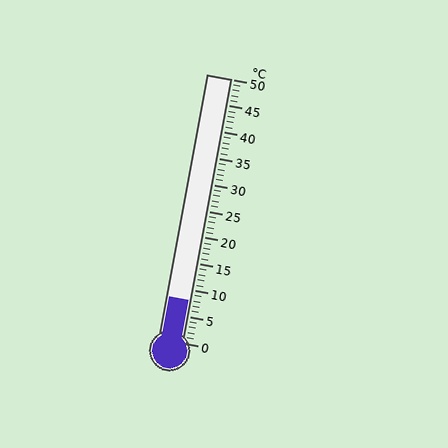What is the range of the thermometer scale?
The thermometer scale ranges from 0°C to 50°C.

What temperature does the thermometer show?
The thermometer shows approximately 8°C.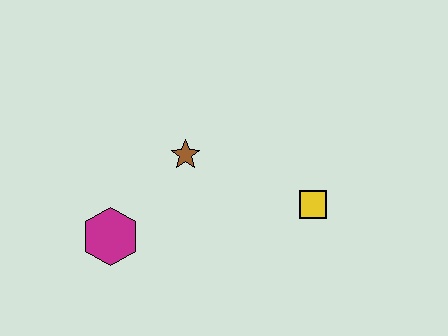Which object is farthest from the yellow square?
The magenta hexagon is farthest from the yellow square.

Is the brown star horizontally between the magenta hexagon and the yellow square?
Yes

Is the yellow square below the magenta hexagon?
No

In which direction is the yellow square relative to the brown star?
The yellow square is to the right of the brown star.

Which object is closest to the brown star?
The magenta hexagon is closest to the brown star.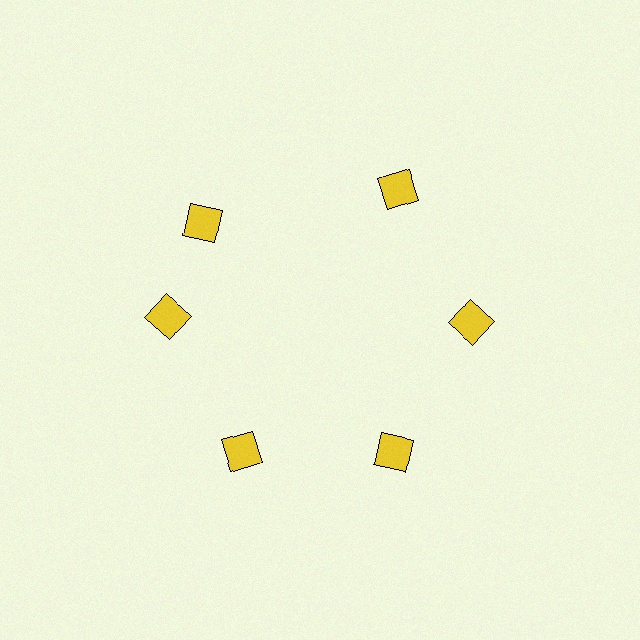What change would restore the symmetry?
The symmetry would be restored by rotating it back into even spacing with its neighbors so that all 6 diamonds sit at equal angles and equal distance from the center.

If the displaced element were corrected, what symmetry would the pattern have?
It would have 6-fold rotational symmetry — the pattern would map onto itself every 60 degrees.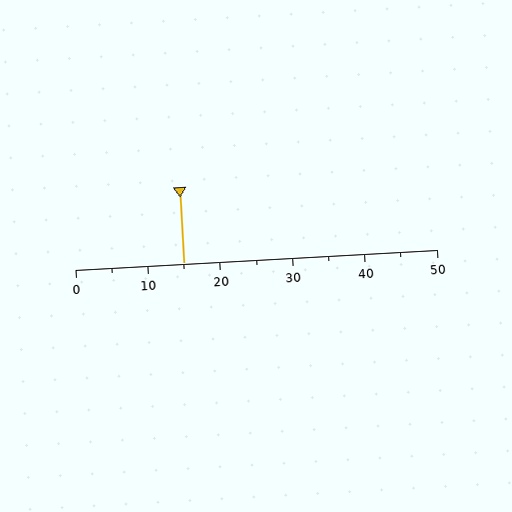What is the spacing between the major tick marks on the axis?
The major ticks are spaced 10 apart.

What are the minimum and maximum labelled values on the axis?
The axis runs from 0 to 50.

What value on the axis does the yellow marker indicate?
The marker indicates approximately 15.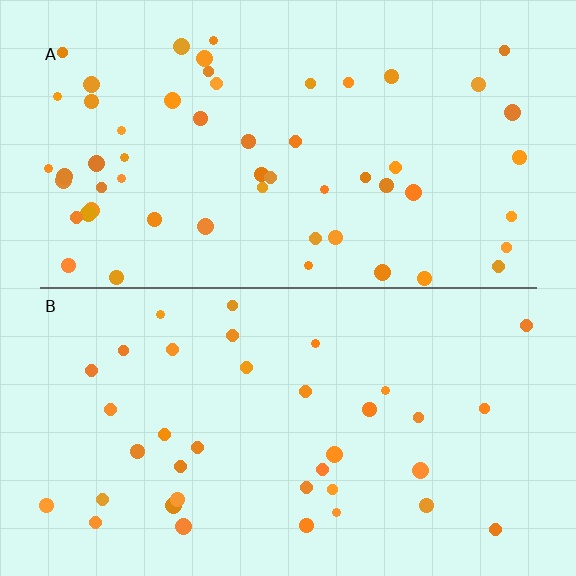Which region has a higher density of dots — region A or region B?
A (the top).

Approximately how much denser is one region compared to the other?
Approximately 1.5× — region A over region B.